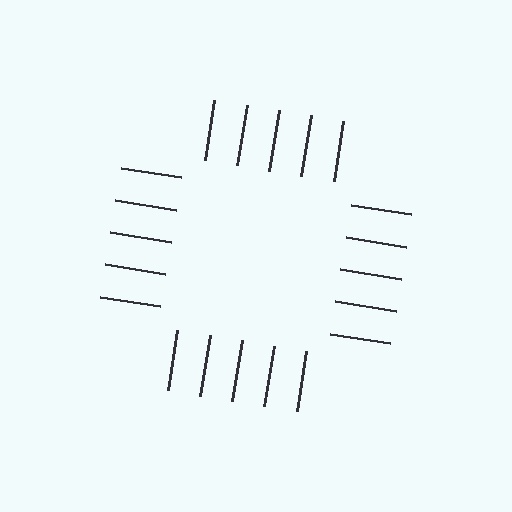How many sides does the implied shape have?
4 sides — the line-ends trace a square.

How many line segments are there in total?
20 — 5 along each of the 4 edges.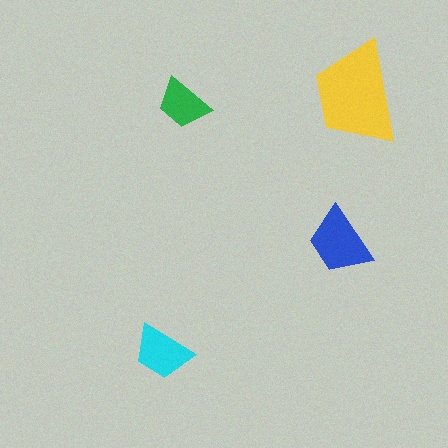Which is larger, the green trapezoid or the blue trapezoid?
The blue one.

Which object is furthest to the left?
The cyan trapezoid is leftmost.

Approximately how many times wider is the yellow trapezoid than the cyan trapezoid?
About 1.5 times wider.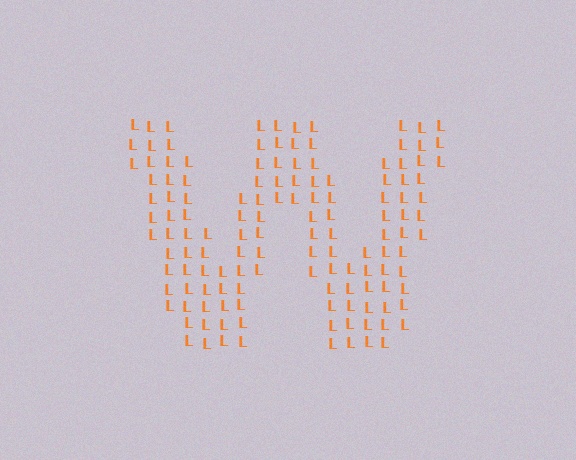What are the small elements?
The small elements are letter L's.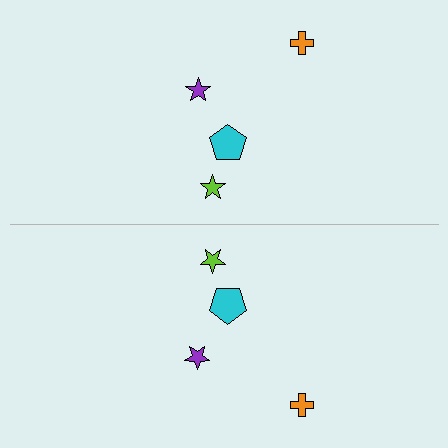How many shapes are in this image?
There are 8 shapes in this image.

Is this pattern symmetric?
Yes, this pattern has bilateral (reflection) symmetry.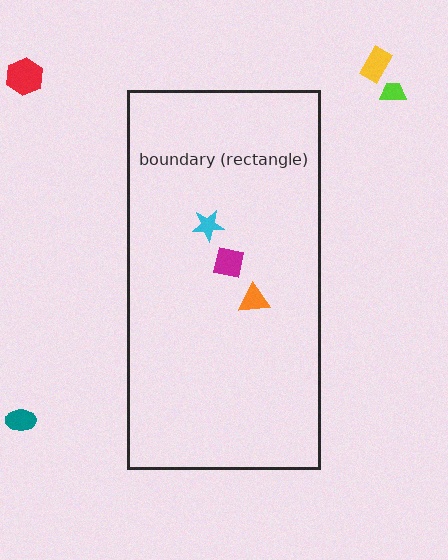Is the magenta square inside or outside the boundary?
Inside.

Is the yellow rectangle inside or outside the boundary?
Outside.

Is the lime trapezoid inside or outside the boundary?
Outside.